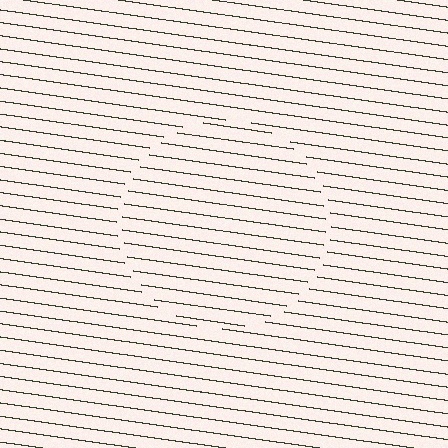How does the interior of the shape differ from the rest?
The interior of the shape contains the same grating, shifted by half a period — the contour is defined by the phase discontinuity where line-ends from the inner and outer gratings abut.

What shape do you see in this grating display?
An illusory circle. The interior of the shape contains the same grating, shifted by half a period — the contour is defined by the phase discontinuity where line-ends from the inner and outer gratings abut.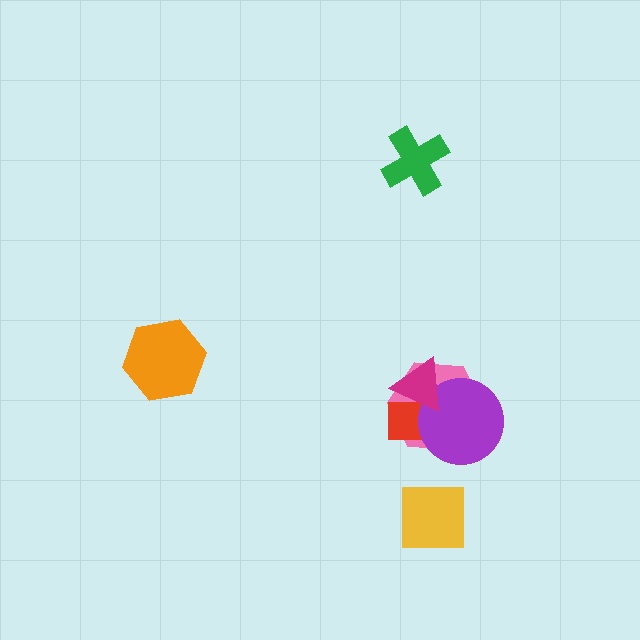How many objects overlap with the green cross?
0 objects overlap with the green cross.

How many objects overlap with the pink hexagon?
3 objects overlap with the pink hexagon.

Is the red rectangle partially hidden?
Yes, it is partially covered by another shape.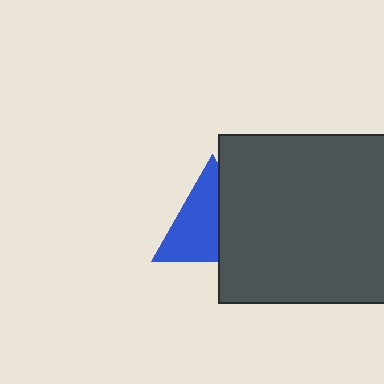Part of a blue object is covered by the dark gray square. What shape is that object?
It is a triangle.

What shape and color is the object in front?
The object in front is a dark gray square.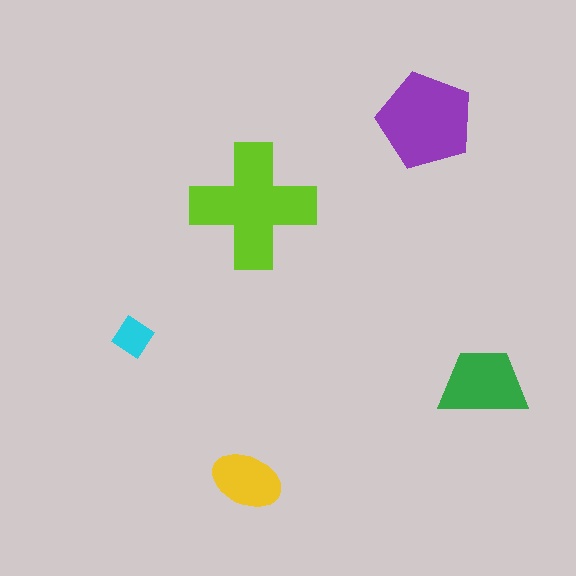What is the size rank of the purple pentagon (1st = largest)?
2nd.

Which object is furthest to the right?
The green trapezoid is rightmost.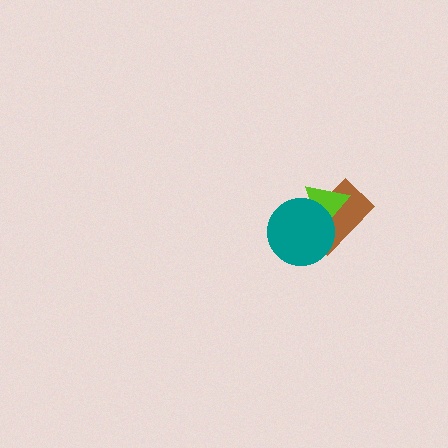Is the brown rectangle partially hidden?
Yes, it is partially covered by another shape.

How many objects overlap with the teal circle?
2 objects overlap with the teal circle.